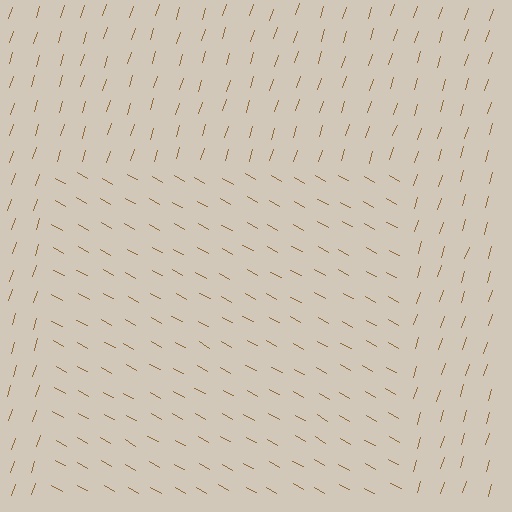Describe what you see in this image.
The image is filled with small brown line segments. A rectangle region in the image has lines oriented differently from the surrounding lines, creating a visible texture boundary.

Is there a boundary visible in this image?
Yes, there is a texture boundary formed by a change in line orientation.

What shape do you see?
I see a rectangle.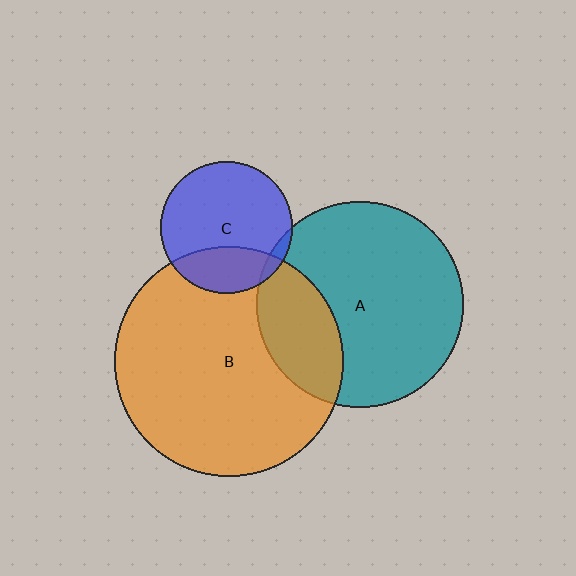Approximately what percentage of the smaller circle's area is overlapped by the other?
Approximately 25%.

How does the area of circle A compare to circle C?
Approximately 2.5 times.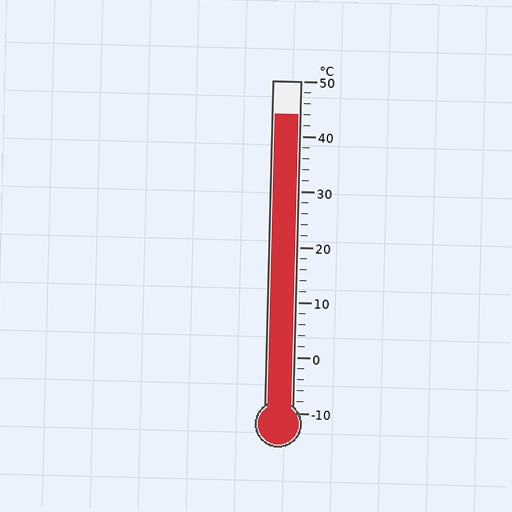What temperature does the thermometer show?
The thermometer shows approximately 44°C.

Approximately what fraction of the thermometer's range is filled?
The thermometer is filled to approximately 90% of its range.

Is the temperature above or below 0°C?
The temperature is above 0°C.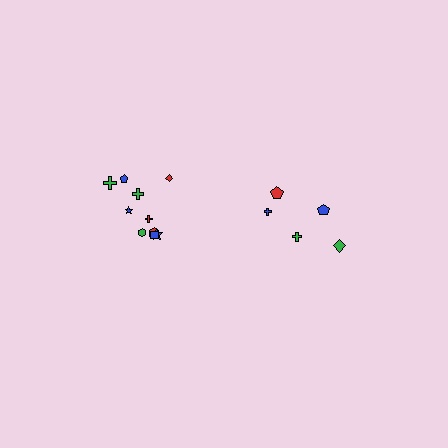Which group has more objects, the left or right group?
The left group.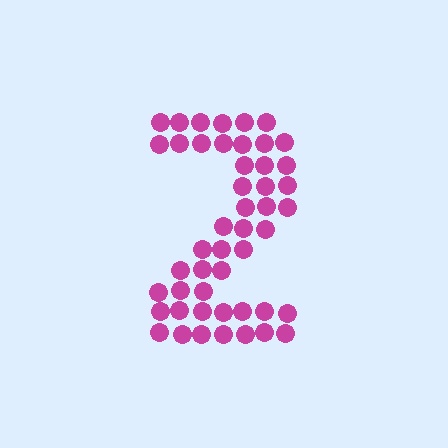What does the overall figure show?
The overall figure shows the digit 2.